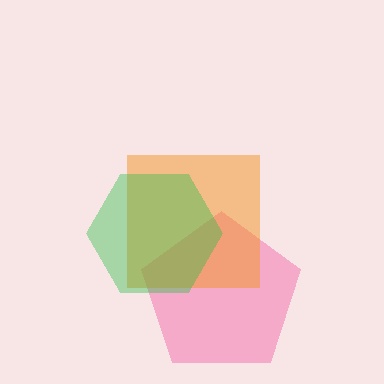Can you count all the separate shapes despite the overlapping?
Yes, there are 3 separate shapes.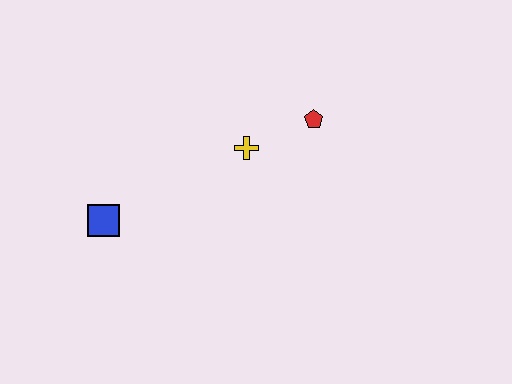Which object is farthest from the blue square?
The red pentagon is farthest from the blue square.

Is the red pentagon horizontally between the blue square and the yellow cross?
No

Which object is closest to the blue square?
The yellow cross is closest to the blue square.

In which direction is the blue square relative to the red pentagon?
The blue square is to the left of the red pentagon.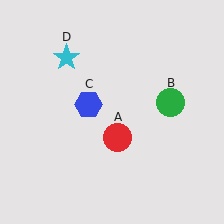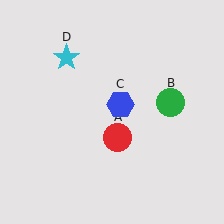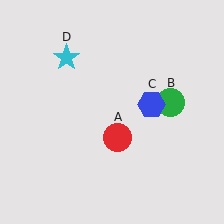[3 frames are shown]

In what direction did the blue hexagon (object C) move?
The blue hexagon (object C) moved right.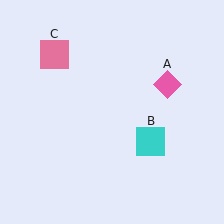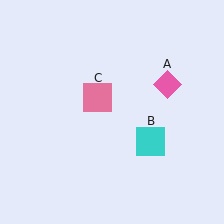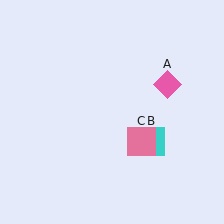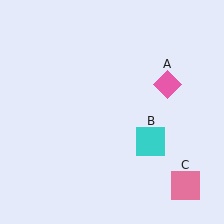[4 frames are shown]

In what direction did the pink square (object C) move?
The pink square (object C) moved down and to the right.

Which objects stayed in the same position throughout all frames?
Pink diamond (object A) and cyan square (object B) remained stationary.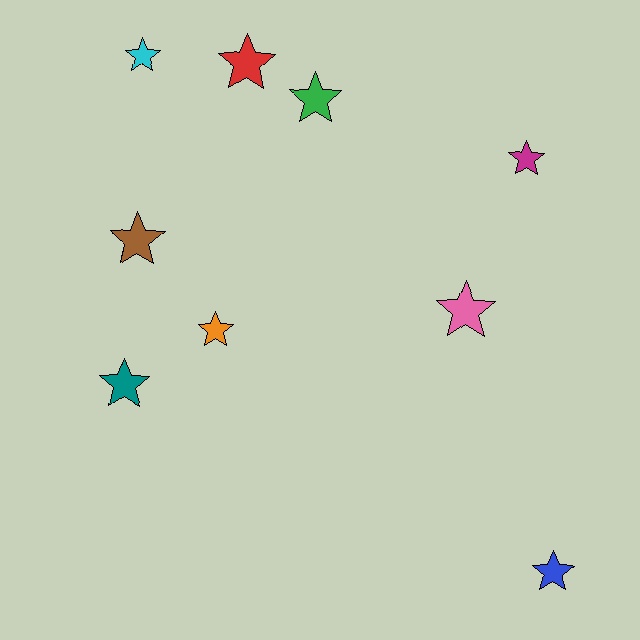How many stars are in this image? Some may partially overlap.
There are 9 stars.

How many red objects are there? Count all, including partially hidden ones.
There is 1 red object.